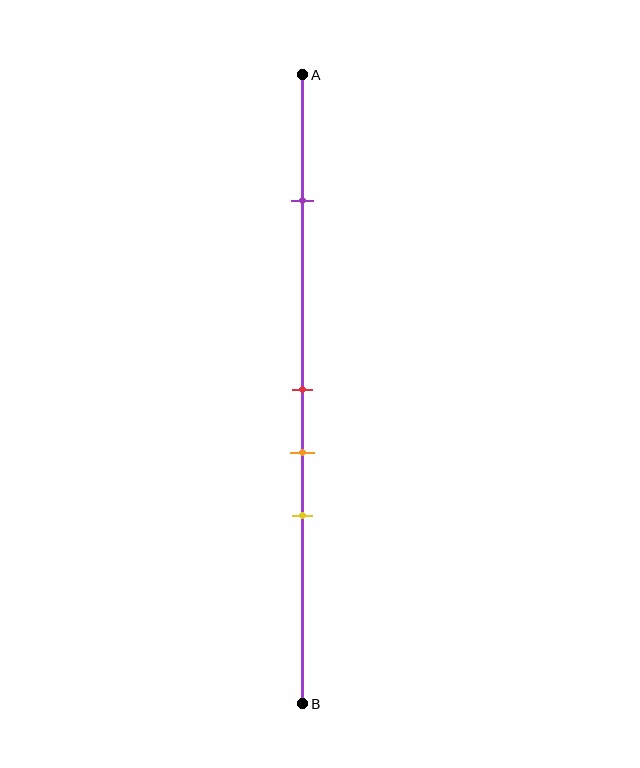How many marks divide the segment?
There are 4 marks dividing the segment.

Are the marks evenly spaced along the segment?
No, the marks are not evenly spaced.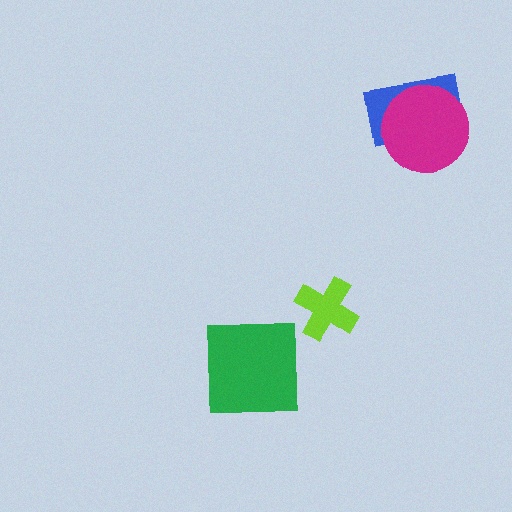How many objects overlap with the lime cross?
0 objects overlap with the lime cross.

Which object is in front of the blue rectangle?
The magenta circle is in front of the blue rectangle.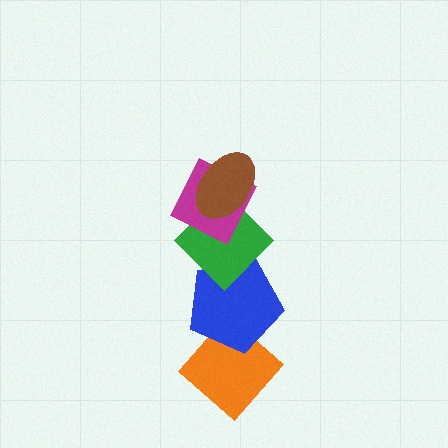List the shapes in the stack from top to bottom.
From top to bottom: the brown ellipse, the magenta diamond, the green diamond, the blue pentagon, the orange diamond.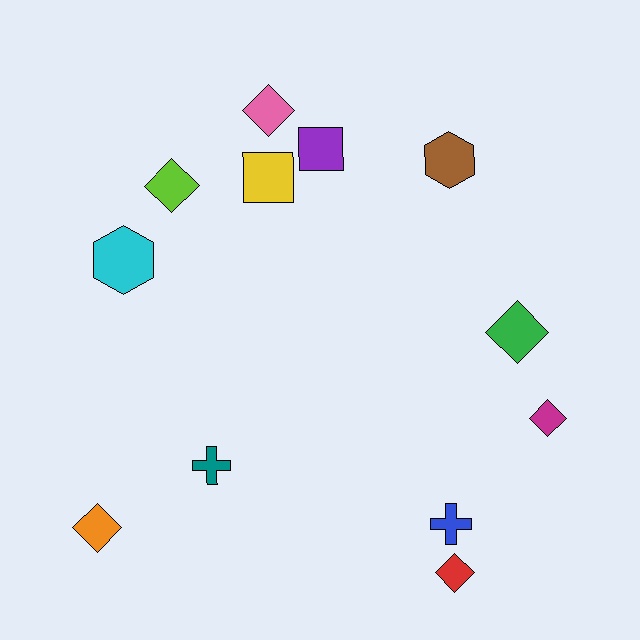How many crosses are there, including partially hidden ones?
There are 2 crosses.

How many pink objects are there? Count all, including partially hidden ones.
There is 1 pink object.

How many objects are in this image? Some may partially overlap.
There are 12 objects.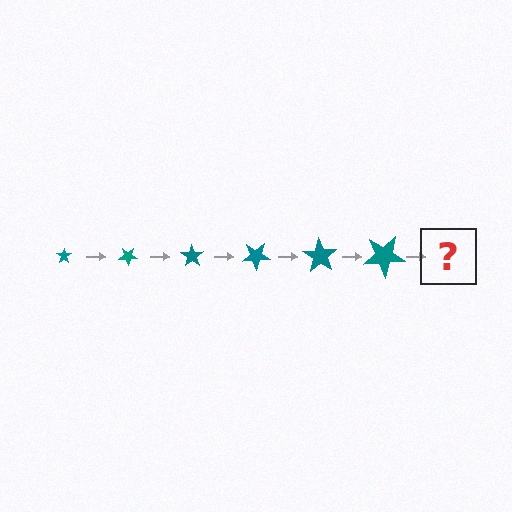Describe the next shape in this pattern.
It should be a star, larger than the previous one and rotated 210 degrees from the start.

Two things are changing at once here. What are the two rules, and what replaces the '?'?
The two rules are that the star grows larger each step and it rotates 35 degrees each step. The '?' should be a star, larger than the previous one and rotated 210 degrees from the start.